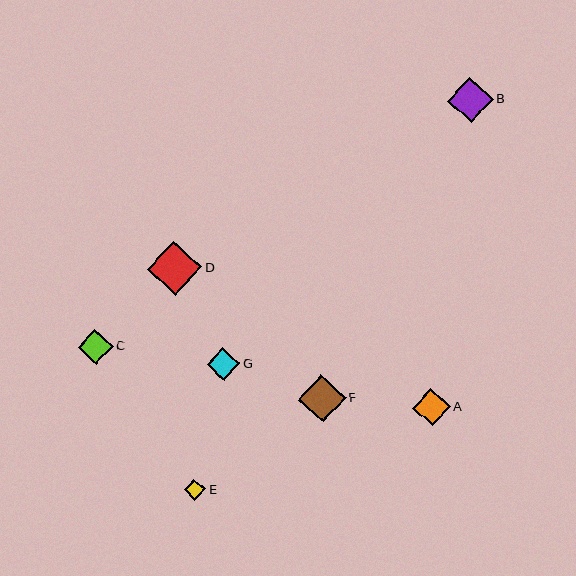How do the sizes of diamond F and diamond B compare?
Diamond F and diamond B are approximately the same size.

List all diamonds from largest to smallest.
From largest to smallest: D, F, B, A, C, G, E.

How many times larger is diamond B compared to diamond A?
Diamond B is approximately 1.2 times the size of diamond A.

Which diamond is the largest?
Diamond D is the largest with a size of approximately 54 pixels.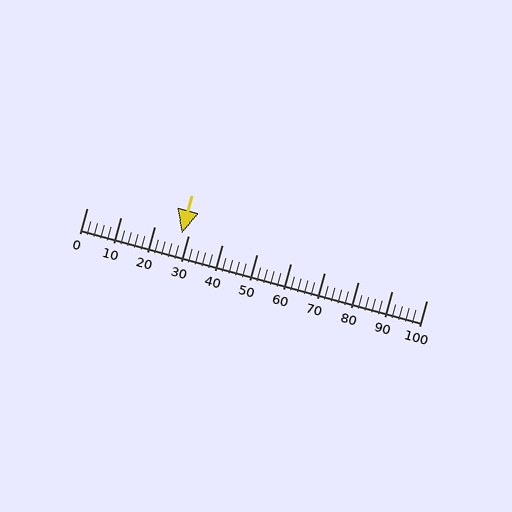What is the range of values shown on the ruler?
The ruler shows values from 0 to 100.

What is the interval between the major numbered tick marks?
The major tick marks are spaced 10 units apart.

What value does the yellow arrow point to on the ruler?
The yellow arrow points to approximately 28.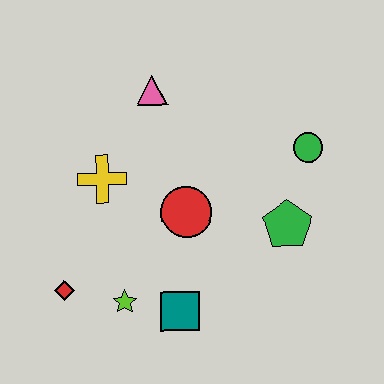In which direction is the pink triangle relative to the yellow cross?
The pink triangle is above the yellow cross.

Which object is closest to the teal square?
The lime star is closest to the teal square.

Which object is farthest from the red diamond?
The green circle is farthest from the red diamond.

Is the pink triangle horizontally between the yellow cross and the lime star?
No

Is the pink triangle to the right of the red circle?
No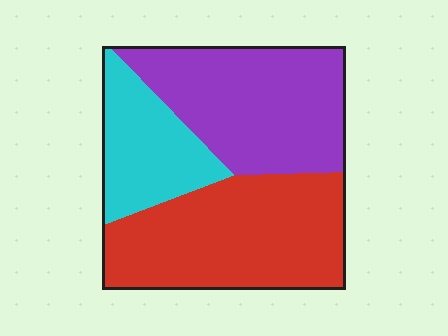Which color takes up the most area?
Red, at roughly 40%.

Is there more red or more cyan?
Red.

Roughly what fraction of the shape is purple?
Purple covers around 40% of the shape.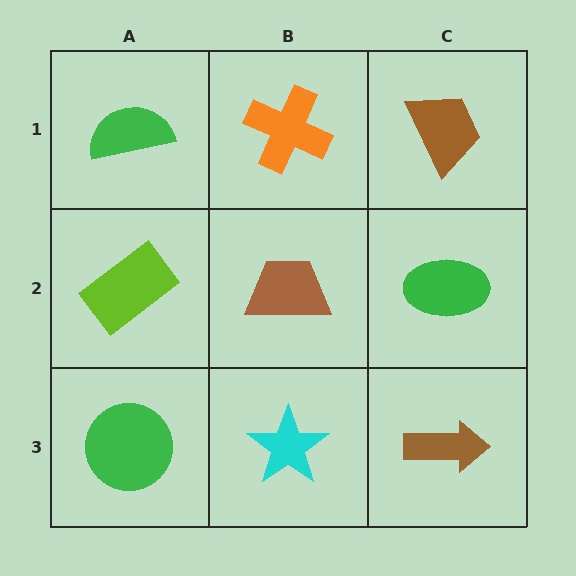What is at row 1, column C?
A brown trapezoid.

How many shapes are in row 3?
3 shapes.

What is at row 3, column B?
A cyan star.